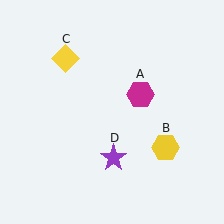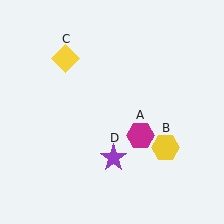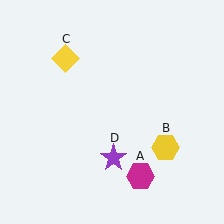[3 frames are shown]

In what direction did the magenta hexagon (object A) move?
The magenta hexagon (object A) moved down.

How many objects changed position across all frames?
1 object changed position: magenta hexagon (object A).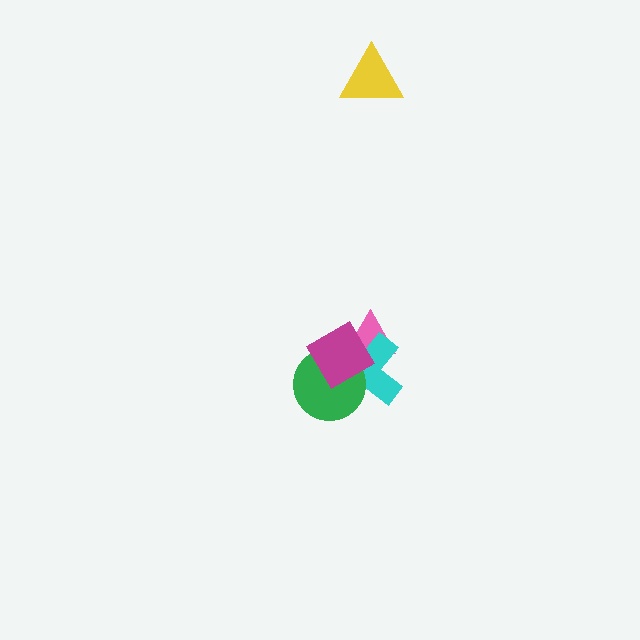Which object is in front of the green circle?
The magenta diamond is in front of the green circle.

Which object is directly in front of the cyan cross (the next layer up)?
The green circle is directly in front of the cyan cross.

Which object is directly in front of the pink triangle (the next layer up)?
The cyan cross is directly in front of the pink triangle.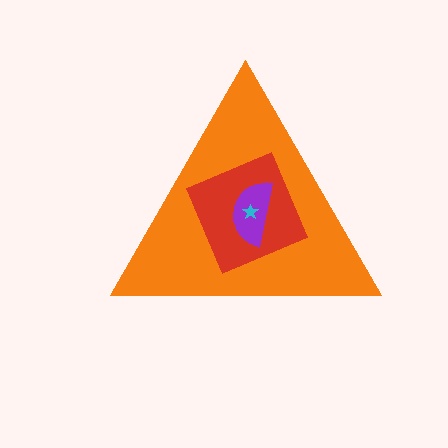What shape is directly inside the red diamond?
The purple semicircle.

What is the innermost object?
The cyan star.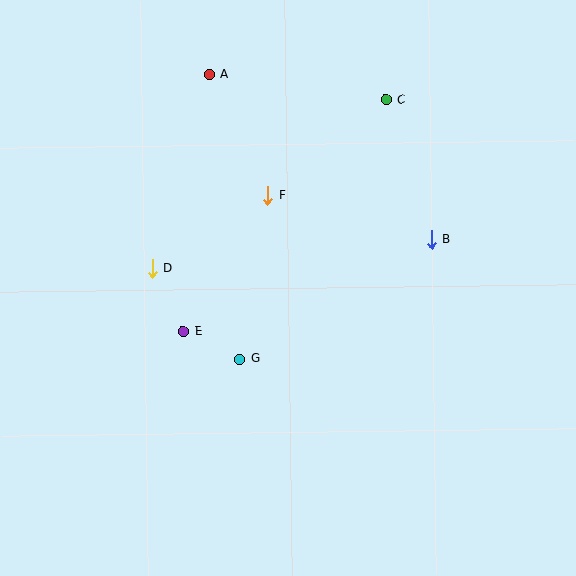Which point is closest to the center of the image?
Point G at (240, 359) is closest to the center.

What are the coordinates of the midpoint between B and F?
The midpoint between B and F is at (350, 218).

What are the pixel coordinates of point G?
Point G is at (240, 359).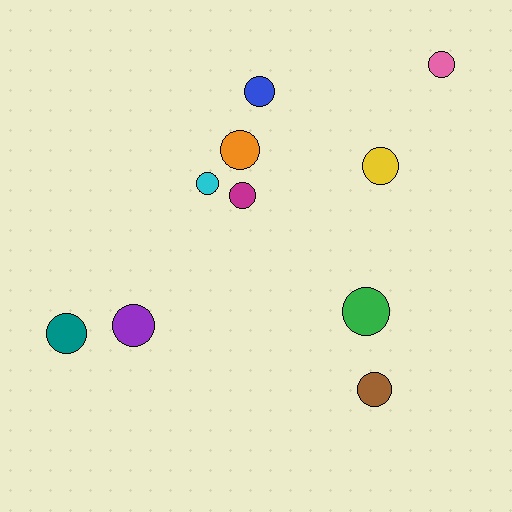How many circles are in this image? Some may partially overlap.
There are 10 circles.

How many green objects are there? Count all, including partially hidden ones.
There is 1 green object.